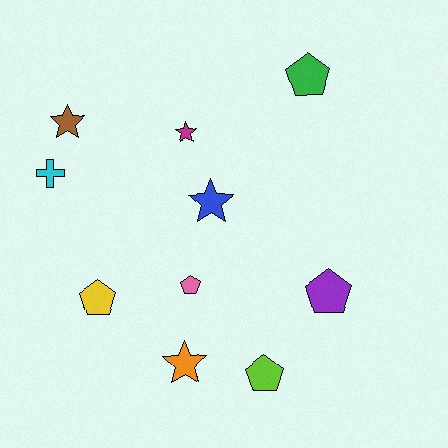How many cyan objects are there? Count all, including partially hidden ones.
There is 1 cyan object.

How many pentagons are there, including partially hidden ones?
There are 5 pentagons.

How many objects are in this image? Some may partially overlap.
There are 10 objects.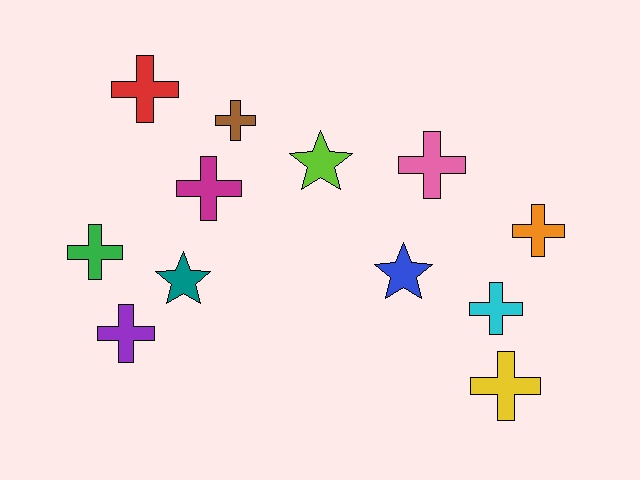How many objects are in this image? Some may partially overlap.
There are 12 objects.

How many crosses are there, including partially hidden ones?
There are 9 crosses.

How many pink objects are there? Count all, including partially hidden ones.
There is 1 pink object.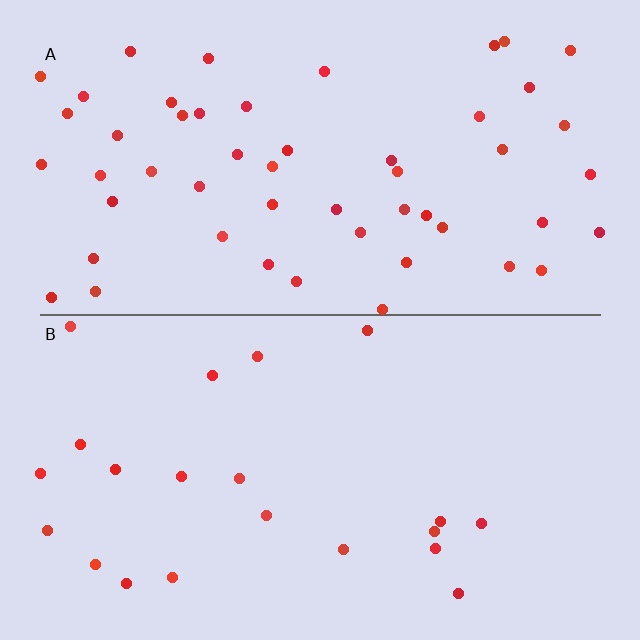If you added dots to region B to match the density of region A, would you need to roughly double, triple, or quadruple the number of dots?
Approximately double.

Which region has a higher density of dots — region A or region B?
A (the top).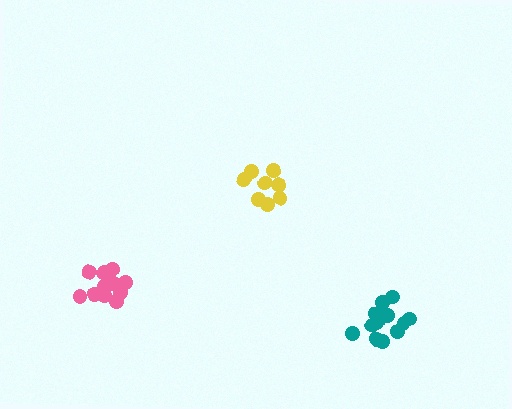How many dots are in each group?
Group 1: 12 dots, Group 2: 12 dots, Group 3: 8 dots (32 total).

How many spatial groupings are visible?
There are 3 spatial groupings.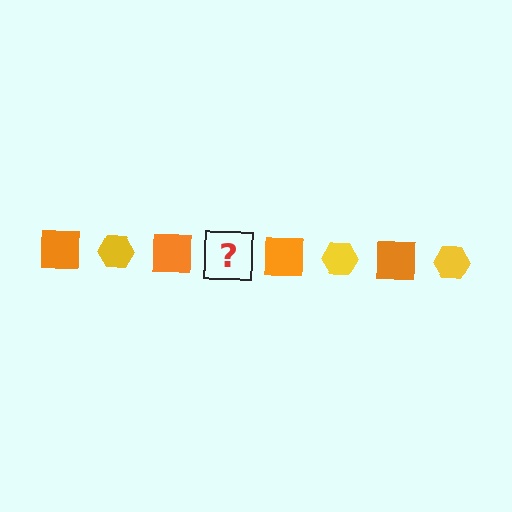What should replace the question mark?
The question mark should be replaced with a yellow hexagon.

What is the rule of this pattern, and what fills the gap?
The rule is that the pattern alternates between orange square and yellow hexagon. The gap should be filled with a yellow hexagon.